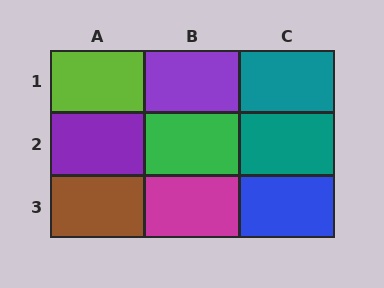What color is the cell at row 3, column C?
Blue.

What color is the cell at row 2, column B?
Green.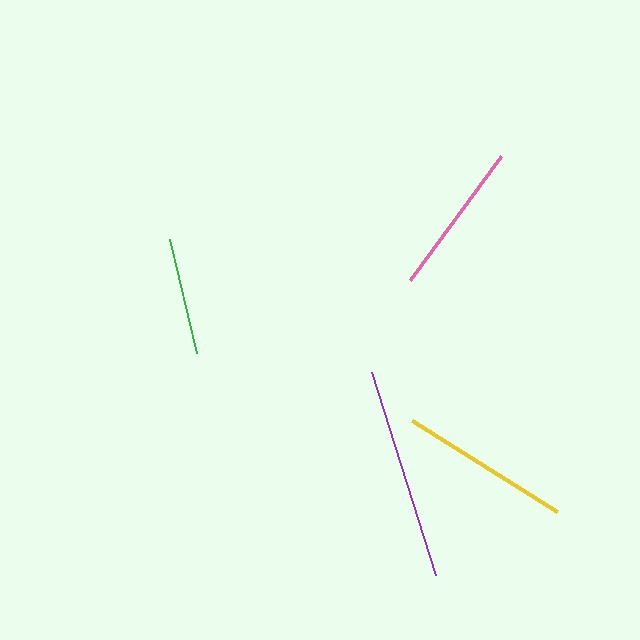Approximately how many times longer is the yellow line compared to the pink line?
The yellow line is approximately 1.1 times the length of the pink line.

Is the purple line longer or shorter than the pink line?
The purple line is longer than the pink line.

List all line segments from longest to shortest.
From longest to shortest: purple, yellow, pink, green.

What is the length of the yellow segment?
The yellow segment is approximately 171 pixels long.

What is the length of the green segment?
The green segment is approximately 117 pixels long.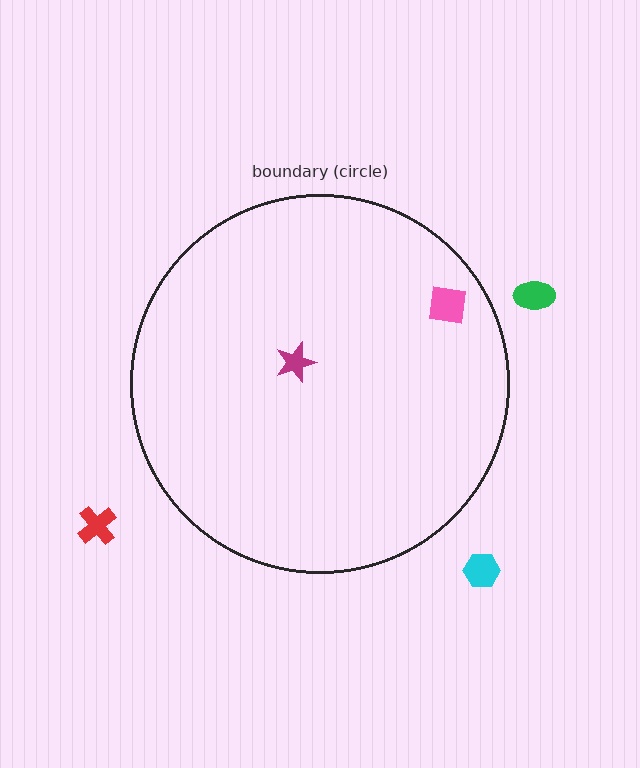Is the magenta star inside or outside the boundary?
Inside.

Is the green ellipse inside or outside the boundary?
Outside.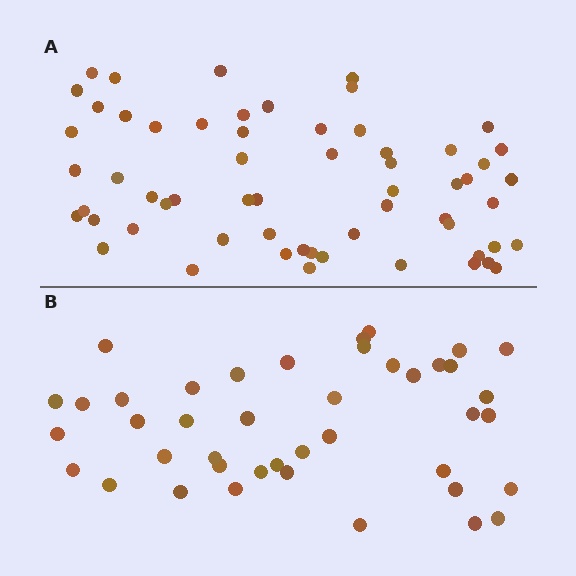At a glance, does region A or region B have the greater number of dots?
Region A (the top region) has more dots.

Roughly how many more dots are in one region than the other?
Region A has approximately 20 more dots than region B.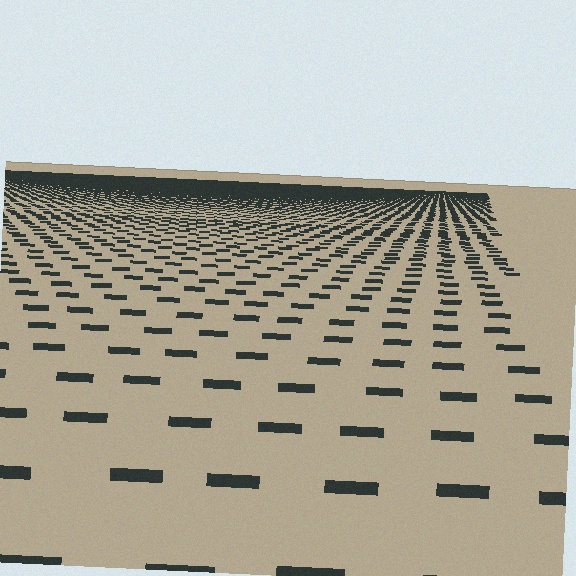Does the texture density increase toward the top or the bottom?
Density increases toward the top.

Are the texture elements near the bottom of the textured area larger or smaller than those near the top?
Larger. Near the bottom, elements are closer to the viewer and appear at a bigger on-screen size.